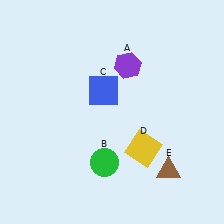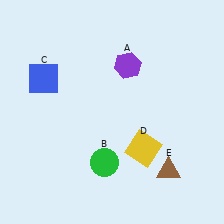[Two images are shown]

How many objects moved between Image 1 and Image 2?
1 object moved between the two images.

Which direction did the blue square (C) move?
The blue square (C) moved left.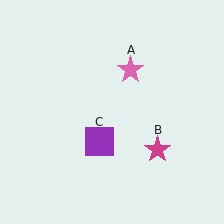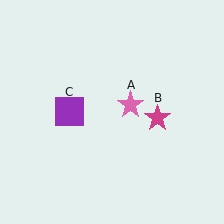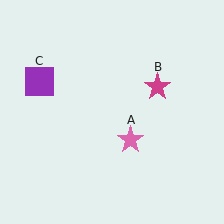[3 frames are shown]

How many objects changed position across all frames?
3 objects changed position: pink star (object A), magenta star (object B), purple square (object C).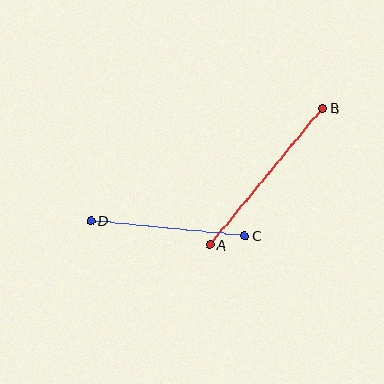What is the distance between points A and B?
The distance is approximately 177 pixels.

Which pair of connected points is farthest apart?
Points A and B are farthest apart.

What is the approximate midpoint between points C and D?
The midpoint is at approximately (168, 228) pixels.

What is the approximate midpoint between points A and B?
The midpoint is at approximately (266, 176) pixels.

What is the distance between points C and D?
The distance is approximately 154 pixels.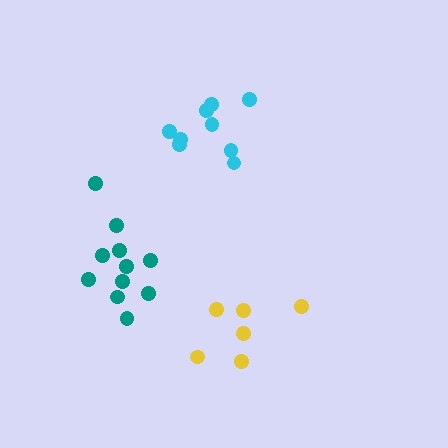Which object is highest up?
The cyan cluster is topmost.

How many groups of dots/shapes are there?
There are 3 groups.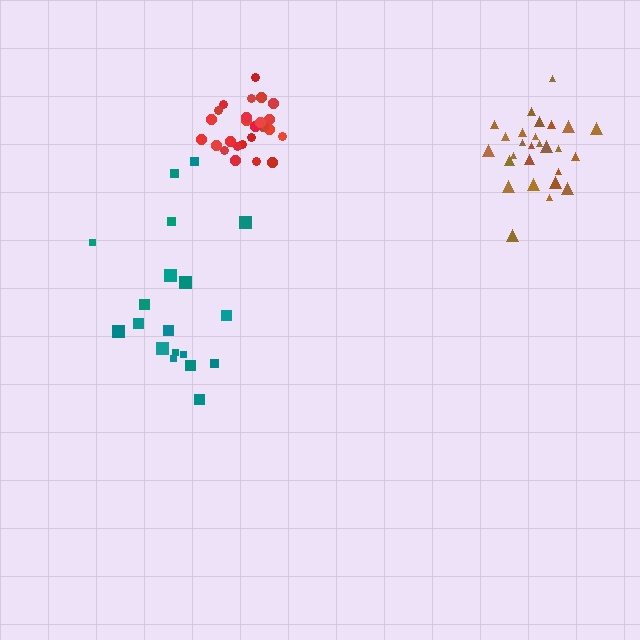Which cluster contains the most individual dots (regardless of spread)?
Brown (28).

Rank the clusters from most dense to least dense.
red, brown, teal.